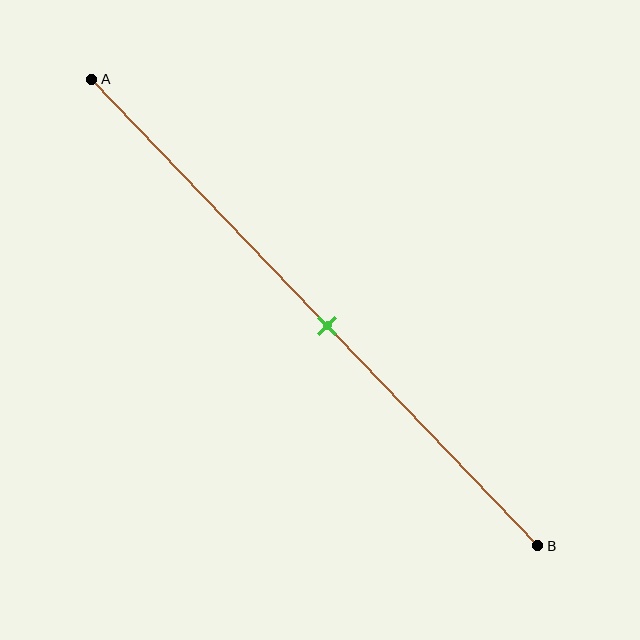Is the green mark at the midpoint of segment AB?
Yes, the mark is approximately at the midpoint.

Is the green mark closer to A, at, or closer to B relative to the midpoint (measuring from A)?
The green mark is approximately at the midpoint of segment AB.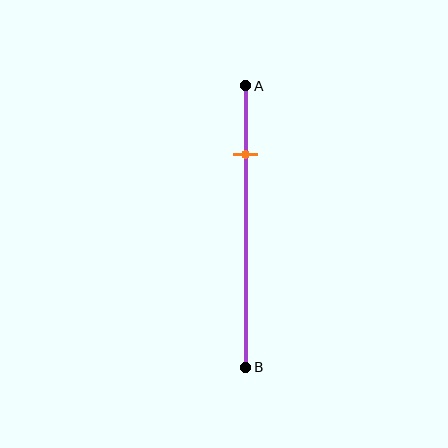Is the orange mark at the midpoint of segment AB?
No, the mark is at about 25% from A, not at the 50% midpoint.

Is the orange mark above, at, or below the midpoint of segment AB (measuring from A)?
The orange mark is above the midpoint of segment AB.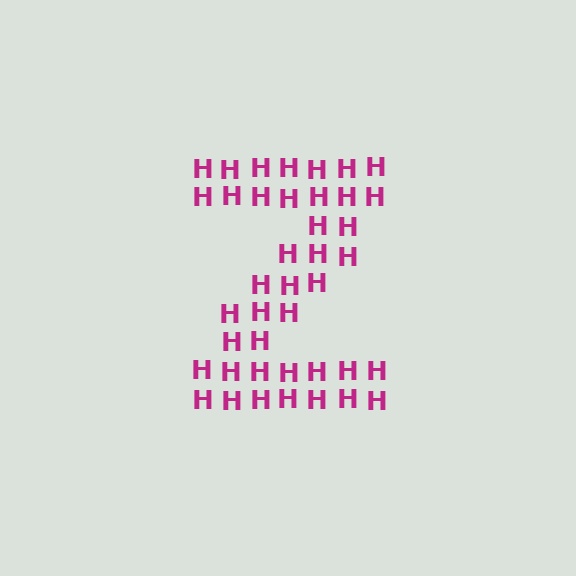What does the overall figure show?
The overall figure shows the letter Z.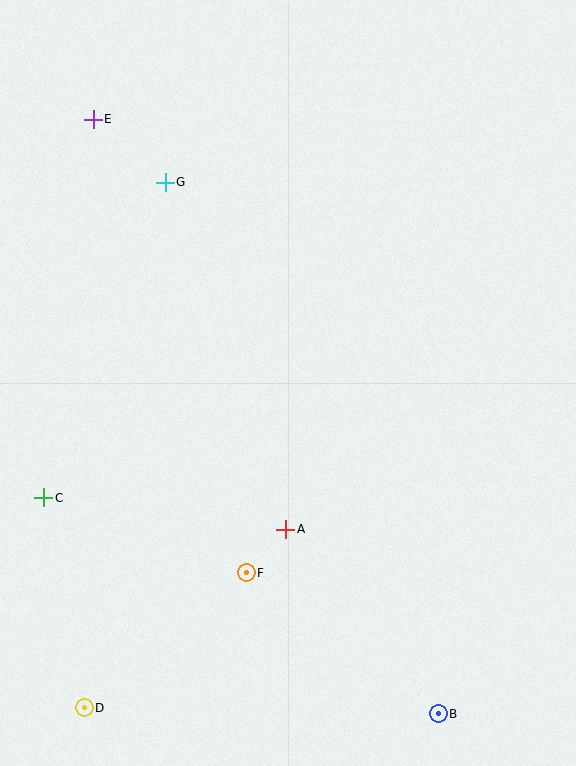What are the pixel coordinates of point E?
Point E is at (93, 119).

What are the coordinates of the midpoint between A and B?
The midpoint between A and B is at (362, 622).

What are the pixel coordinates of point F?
Point F is at (246, 573).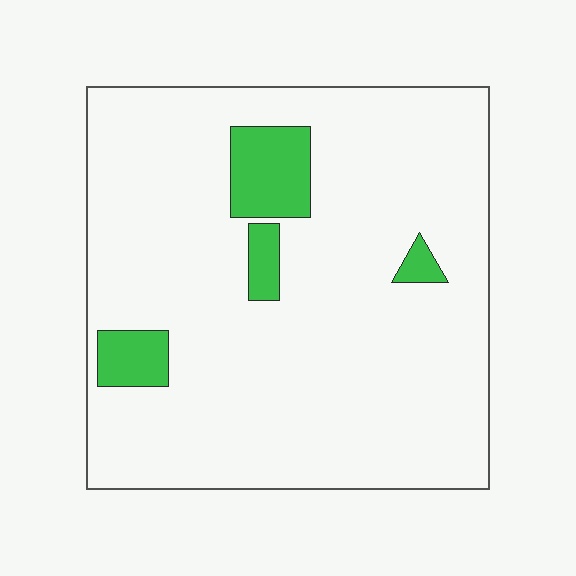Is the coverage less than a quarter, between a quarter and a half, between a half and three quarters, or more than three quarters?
Less than a quarter.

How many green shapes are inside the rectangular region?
4.